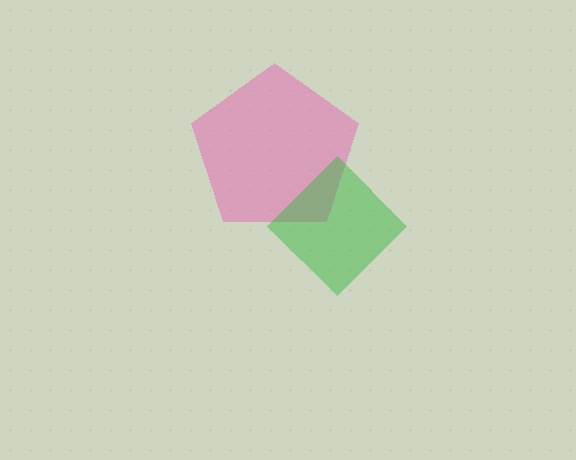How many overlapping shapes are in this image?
There are 2 overlapping shapes in the image.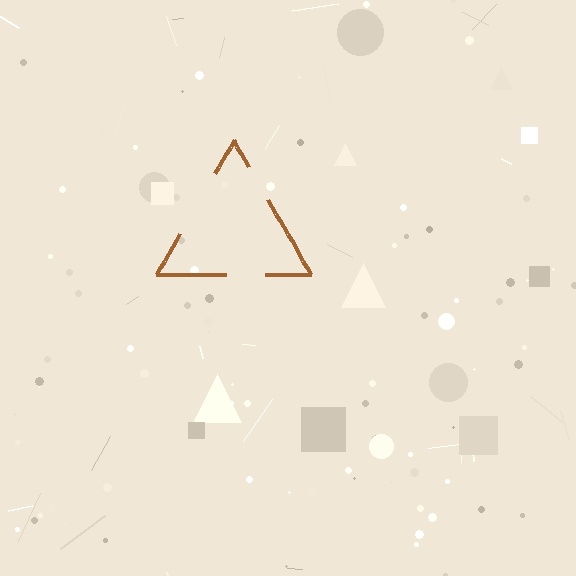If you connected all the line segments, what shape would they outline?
They would outline a triangle.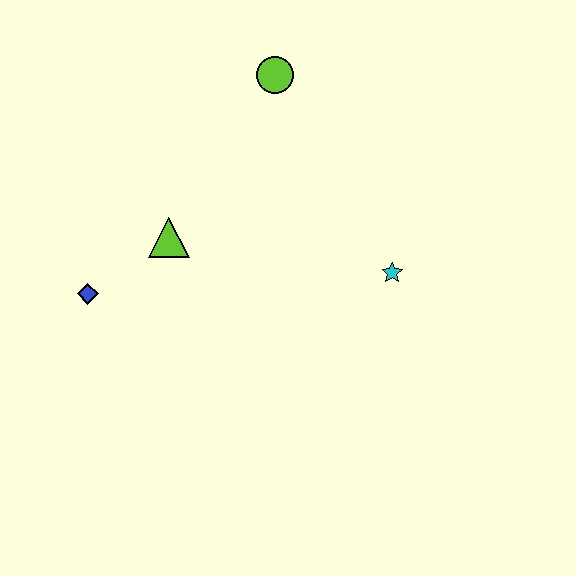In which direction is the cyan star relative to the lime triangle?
The cyan star is to the right of the lime triangle.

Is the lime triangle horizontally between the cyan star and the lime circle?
No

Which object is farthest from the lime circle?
The blue diamond is farthest from the lime circle.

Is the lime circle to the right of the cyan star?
No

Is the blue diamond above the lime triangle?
No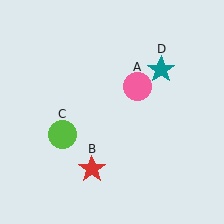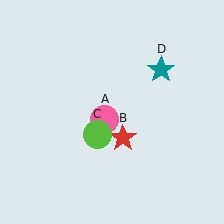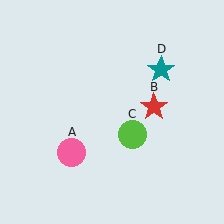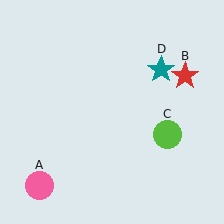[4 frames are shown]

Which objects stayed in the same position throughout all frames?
Teal star (object D) remained stationary.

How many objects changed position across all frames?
3 objects changed position: pink circle (object A), red star (object B), lime circle (object C).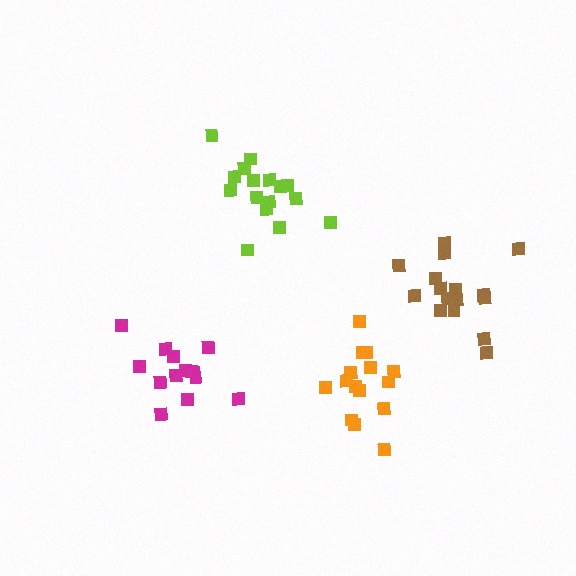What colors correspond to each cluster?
The clusters are colored: lime, orange, brown, magenta.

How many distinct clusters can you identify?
There are 4 distinct clusters.